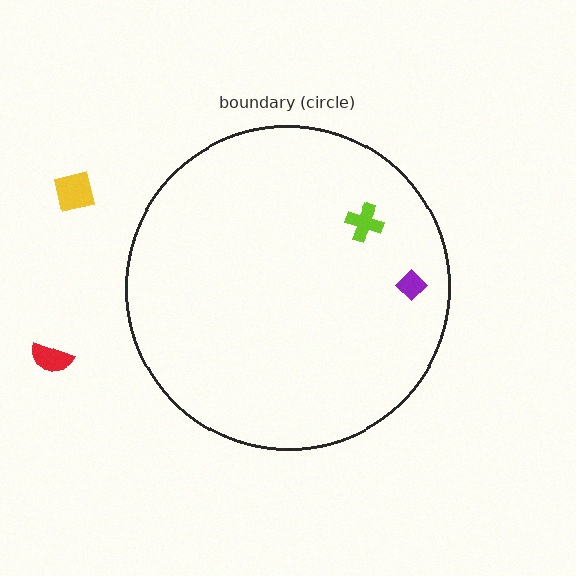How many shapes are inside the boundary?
2 inside, 2 outside.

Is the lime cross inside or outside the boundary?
Inside.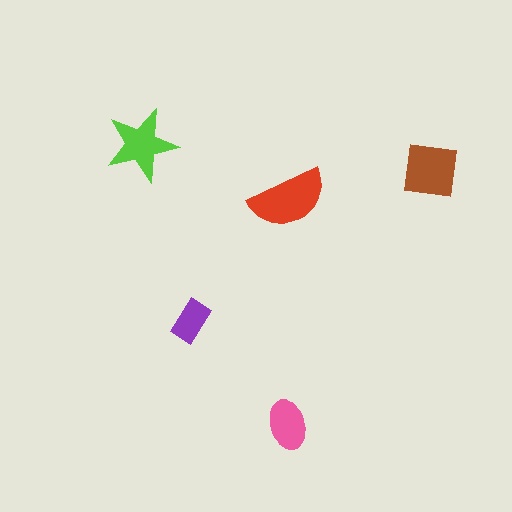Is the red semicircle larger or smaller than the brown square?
Larger.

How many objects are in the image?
There are 5 objects in the image.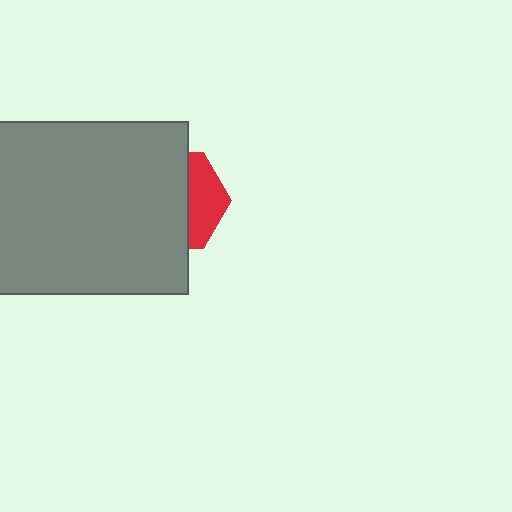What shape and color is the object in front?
The object in front is a gray rectangle.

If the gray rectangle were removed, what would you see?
You would see the complete red hexagon.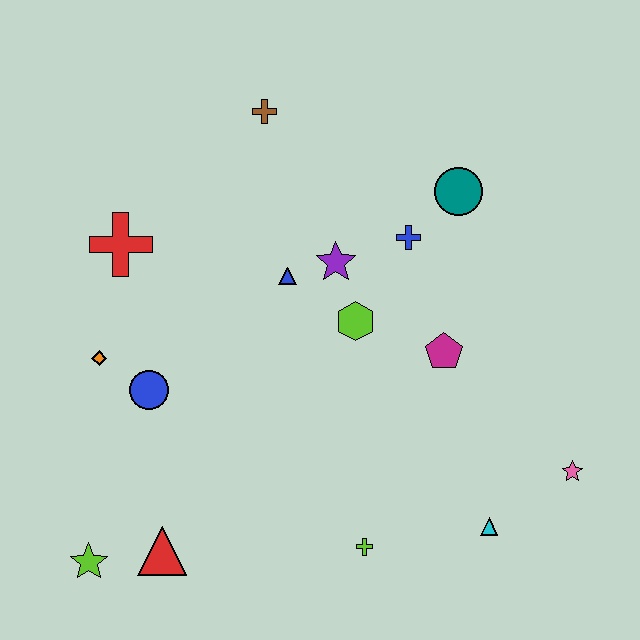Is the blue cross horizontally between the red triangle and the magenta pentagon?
Yes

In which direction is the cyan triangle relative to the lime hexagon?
The cyan triangle is below the lime hexagon.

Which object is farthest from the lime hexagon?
The lime star is farthest from the lime hexagon.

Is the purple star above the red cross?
No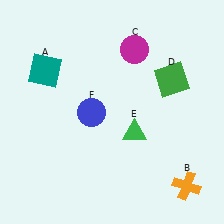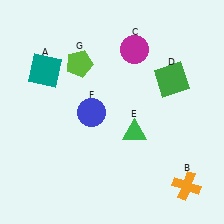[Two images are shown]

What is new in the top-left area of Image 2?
A lime pentagon (G) was added in the top-left area of Image 2.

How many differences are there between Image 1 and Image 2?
There is 1 difference between the two images.